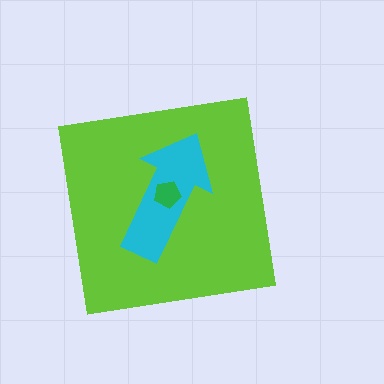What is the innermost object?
The green pentagon.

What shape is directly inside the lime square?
The cyan arrow.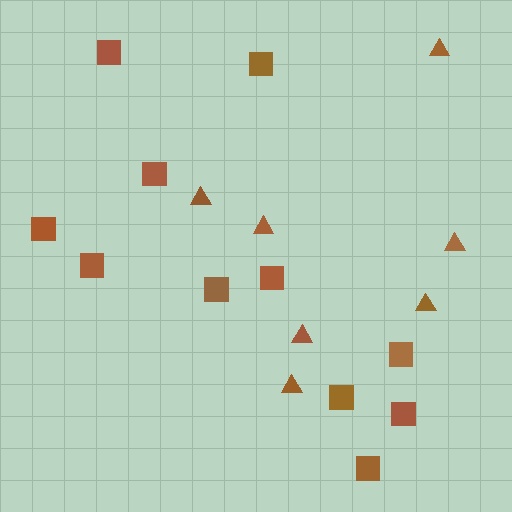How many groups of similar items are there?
There are 2 groups: one group of squares (11) and one group of triangles (7).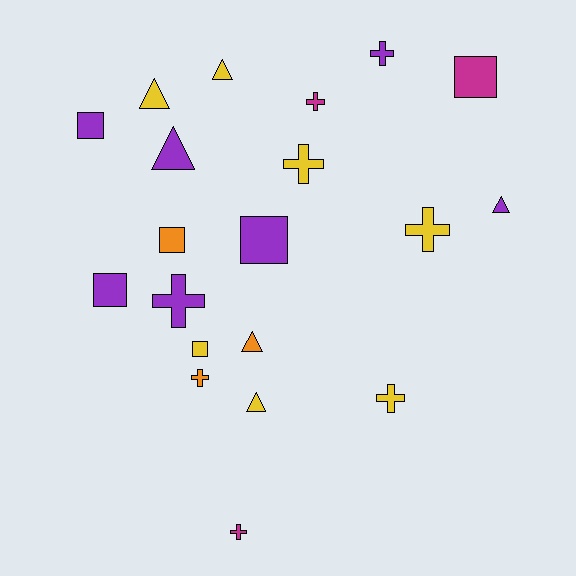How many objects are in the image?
There are 20 objects.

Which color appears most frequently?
Yellow, with 7 objects.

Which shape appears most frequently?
Cross, with 8 objects.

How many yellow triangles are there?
There are 3 yellow triangles.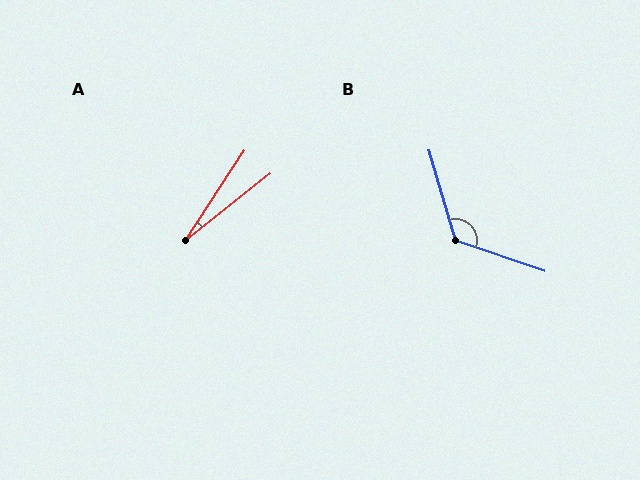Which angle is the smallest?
A, at approximately 19 degrees.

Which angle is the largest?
B, at approximately 125 degrees.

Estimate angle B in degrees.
Approximately 125 degrees.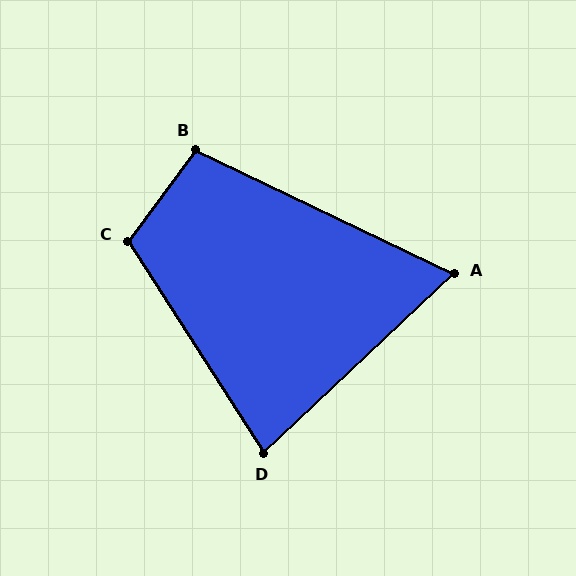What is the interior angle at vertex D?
Approximately 79 degrees (acute).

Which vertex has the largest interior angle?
C, at approximately 111 degrees.